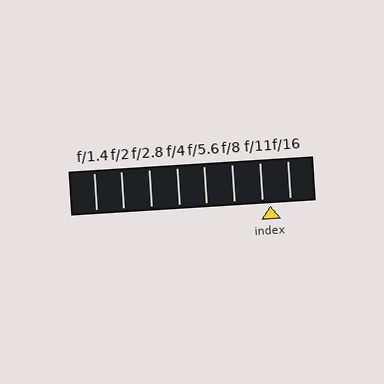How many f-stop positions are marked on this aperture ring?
There are 8 f-stop positions marked.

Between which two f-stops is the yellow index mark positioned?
The index mark is between f/11 and f/16.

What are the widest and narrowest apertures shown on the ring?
The widest aperture shown is f/1.4 and the narrowest is f/16.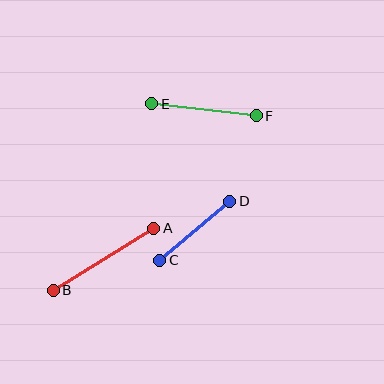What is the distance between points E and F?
The distance is approximately 105 pixels.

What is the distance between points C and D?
The distance is approximately 92 pixels.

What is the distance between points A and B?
The distance is approximately 118 pixels.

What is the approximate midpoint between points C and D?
The midpoint is at approximately (195, 231) pixels.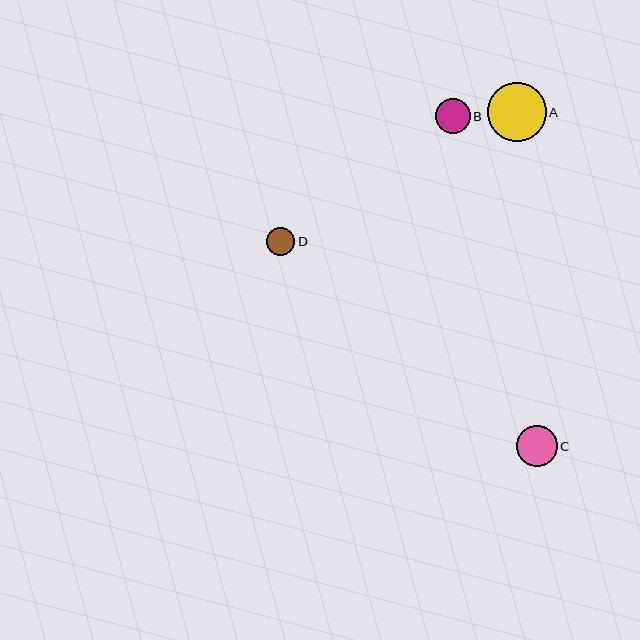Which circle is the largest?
Circle A is the largest with a size of approximately 59 pixels.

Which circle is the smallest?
Circle D is the smallest with a size of approximately 28 pixels.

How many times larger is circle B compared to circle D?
Circle B is approximately 1.2 times the size of circle D.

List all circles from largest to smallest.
From largest to smallest: A, C, B, D.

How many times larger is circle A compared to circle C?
Circle A is approximately 1.4 times the size of circle C.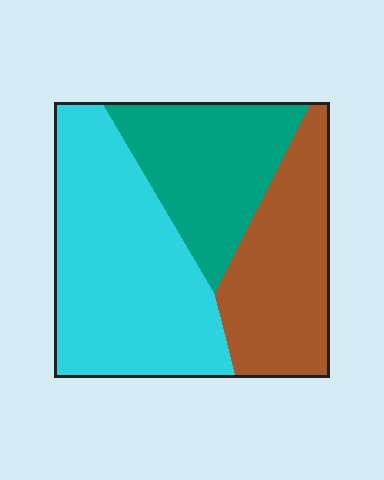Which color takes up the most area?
Cyan, at roughly 45%.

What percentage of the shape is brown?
Brown covers around 30% of the shape.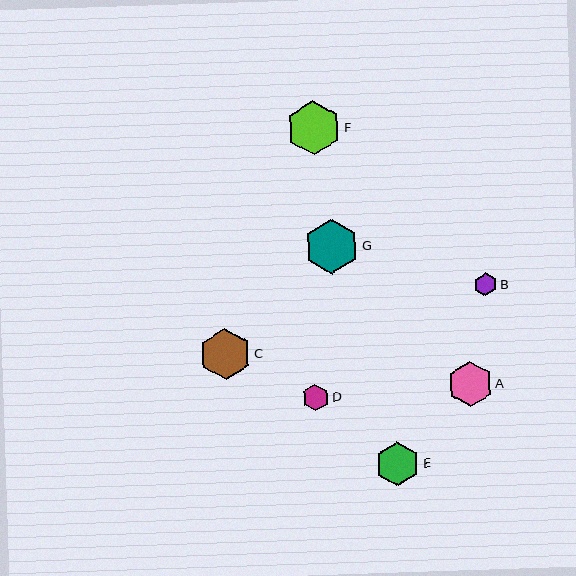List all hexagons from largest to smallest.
From largest to smallest: G, F, C, A, E, D, B.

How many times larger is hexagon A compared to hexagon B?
Hexagon A is approximately 1.9 times the size of hexagon B.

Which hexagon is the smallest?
Hexagon B is the smallest with a size of approximately 23 pixels.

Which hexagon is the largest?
Hexagon G is the largest with a size of approximately 55 pixels.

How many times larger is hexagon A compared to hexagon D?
Hexagon A is approximately 1.7 times the size of hexagon D.